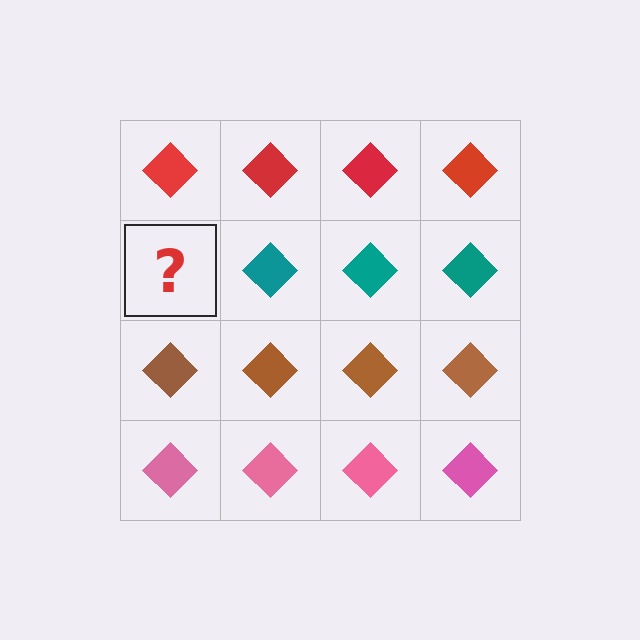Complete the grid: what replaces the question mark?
The question mark should be replaced with a teal diamond.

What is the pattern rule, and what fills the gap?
The rule is that each row has a consistent color. The gap should be filled with a teal diamond.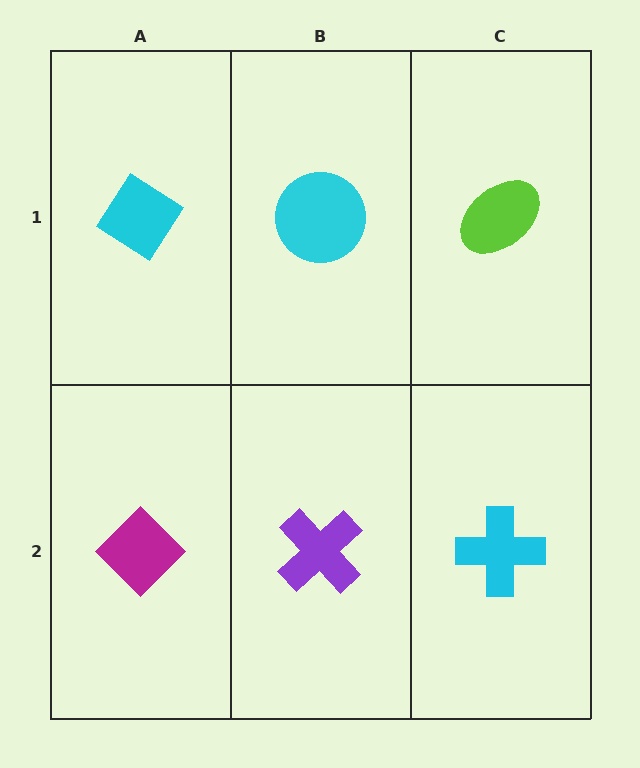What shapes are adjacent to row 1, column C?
A cyan cross (row 2, column C), a cyan circle (row 1, column B).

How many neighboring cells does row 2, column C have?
2.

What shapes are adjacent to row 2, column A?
A cyan diamond (row 1, column A), a purple cross (row 2, column B).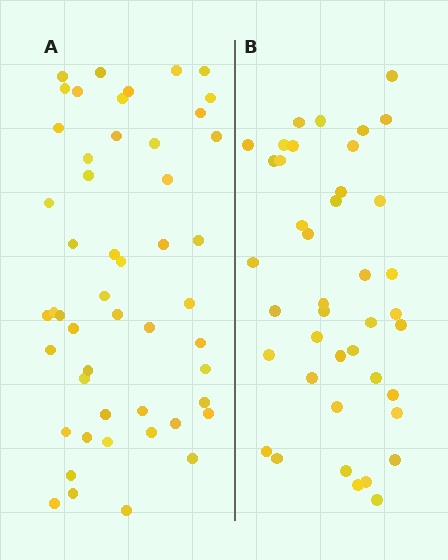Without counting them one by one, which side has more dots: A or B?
Region A (the left region) has more dots.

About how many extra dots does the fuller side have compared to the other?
Region A has roughly 8 or so more dots than region B.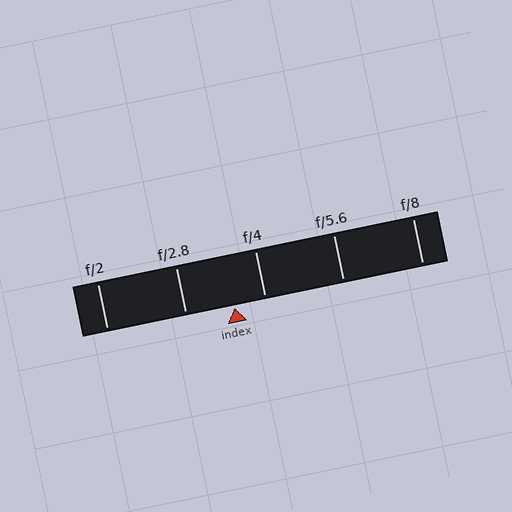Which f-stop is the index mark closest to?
The index mark is closest to f/4.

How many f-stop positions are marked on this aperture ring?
There are 5 f-stop positions marked.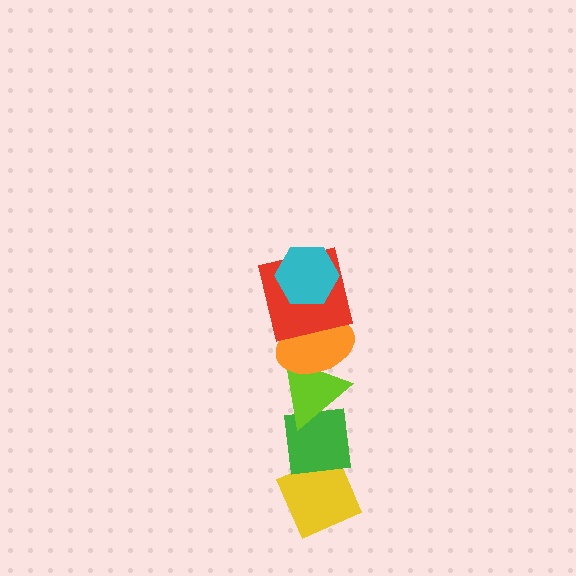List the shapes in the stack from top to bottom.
From top to bottom: the cyan hexagon, the red square, the orange ellipse, the lime triangle, the green square, the yellow diamond.